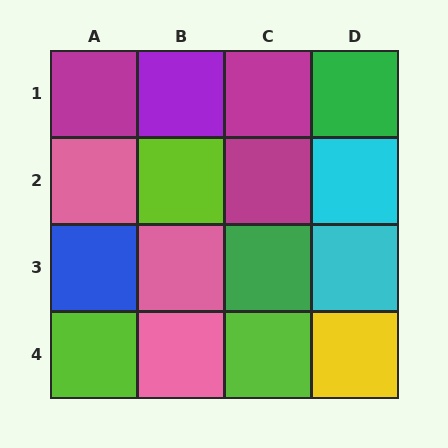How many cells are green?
2 cells are green.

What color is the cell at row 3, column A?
Blue.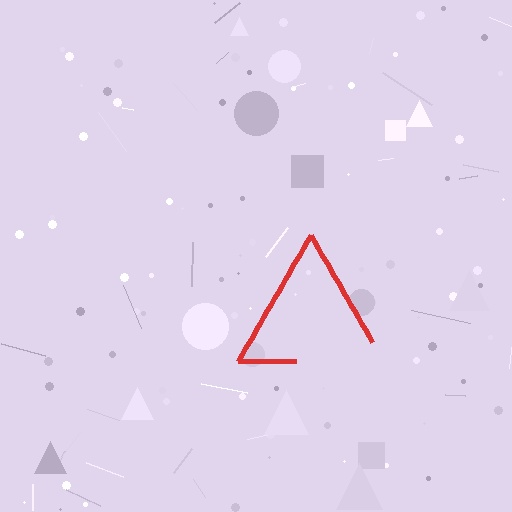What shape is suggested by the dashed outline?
The dashed outline suggests a triangle.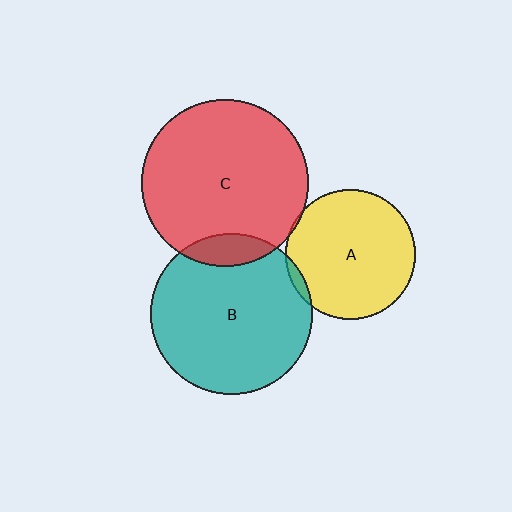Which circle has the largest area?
Circle C (red).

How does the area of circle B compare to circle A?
Approximately 1.5 times.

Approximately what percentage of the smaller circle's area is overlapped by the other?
Approximately 10%.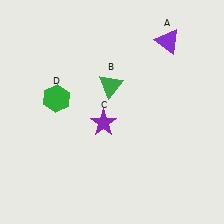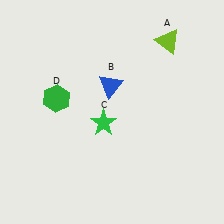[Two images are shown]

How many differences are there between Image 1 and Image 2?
There are 3 differences between the two images.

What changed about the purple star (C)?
In Image 1, C is purple. In Image 2, it changed to green.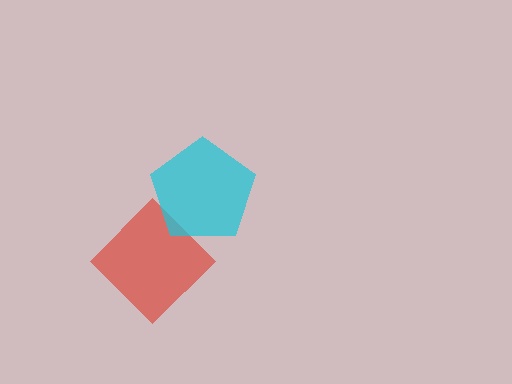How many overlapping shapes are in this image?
There are 2 overlapping shapes in the image.